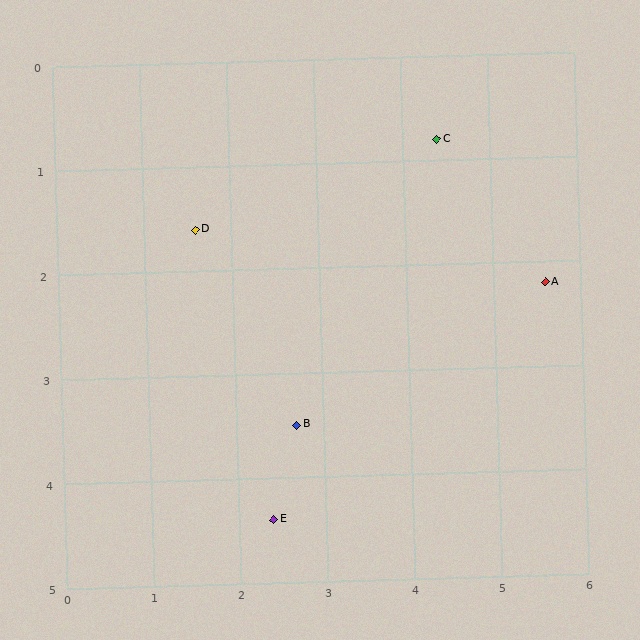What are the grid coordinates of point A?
Point A is at approximately (5.6, 2.2).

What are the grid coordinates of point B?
Point B is at approximately (2.7, 3.5).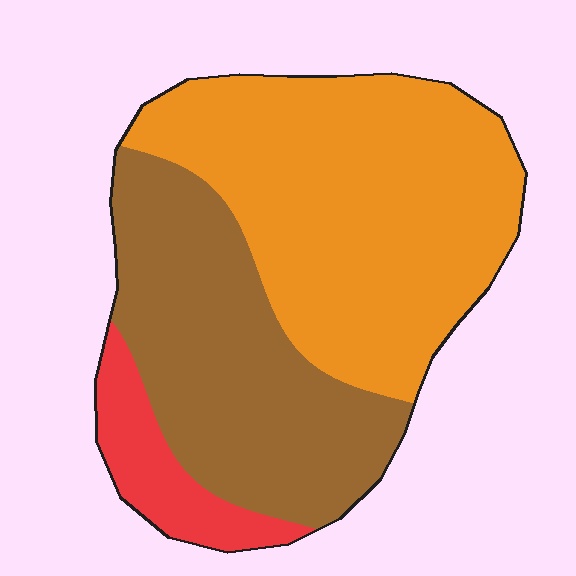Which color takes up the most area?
Orange, at roughly 50%.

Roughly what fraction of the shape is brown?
Brown takes up about three eighths (3/8) of the shape.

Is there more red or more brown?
Brown.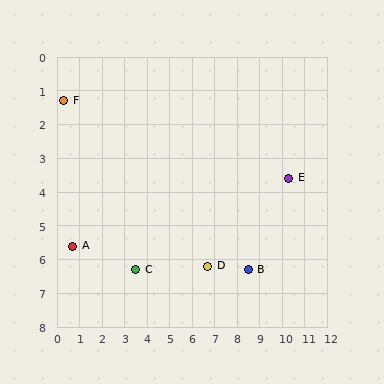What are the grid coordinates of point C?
Point C is at approximately (3.5, 6.3).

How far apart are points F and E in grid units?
Points F and E are about 10.3 grid units apart.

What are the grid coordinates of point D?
Point D is at approximately (6.7, 6.2).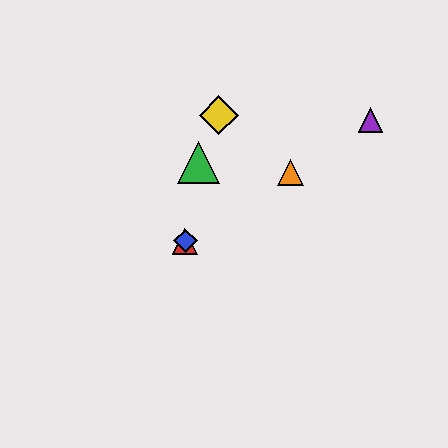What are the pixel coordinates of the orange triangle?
The orange triangle is at (291, 172).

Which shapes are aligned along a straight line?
The red triangle, the blue diamond, the purple triangle, the orange triangle are aligned along a straight line.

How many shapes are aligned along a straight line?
4 shapes (the red triangle, the blue diamond, the purple triangle, the orange triangle) are aligned along a straight line.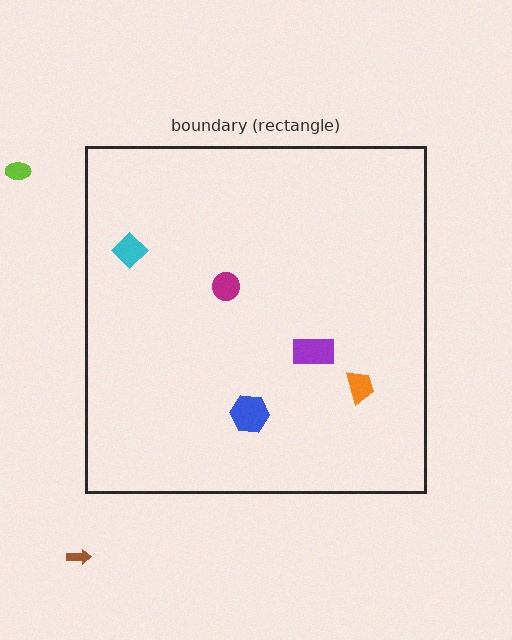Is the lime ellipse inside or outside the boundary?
Outside.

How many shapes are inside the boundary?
5 inside, 2 outside.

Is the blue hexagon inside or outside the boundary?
Inside.